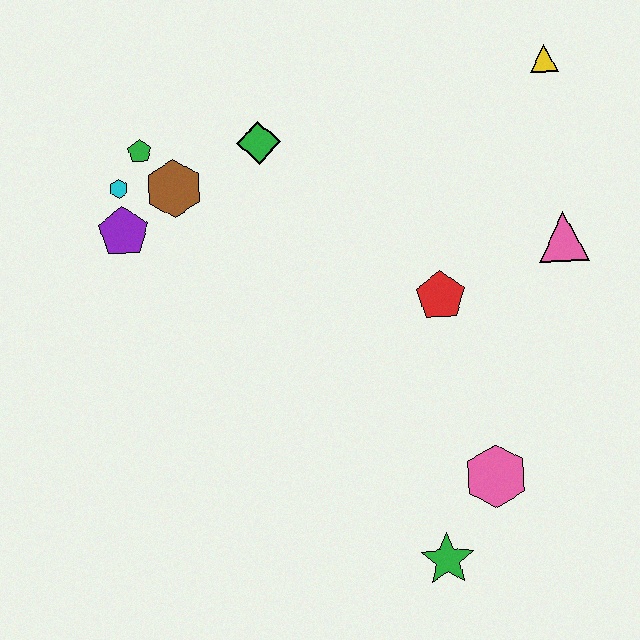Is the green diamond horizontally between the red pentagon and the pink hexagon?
No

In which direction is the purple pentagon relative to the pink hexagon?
The purple pentagon is to the left of the pink hexagon.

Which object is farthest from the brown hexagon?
The green star is farthest from the brown hexagon.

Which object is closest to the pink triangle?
The red pentagon is closest to the pink triangle.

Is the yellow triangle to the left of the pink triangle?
Yes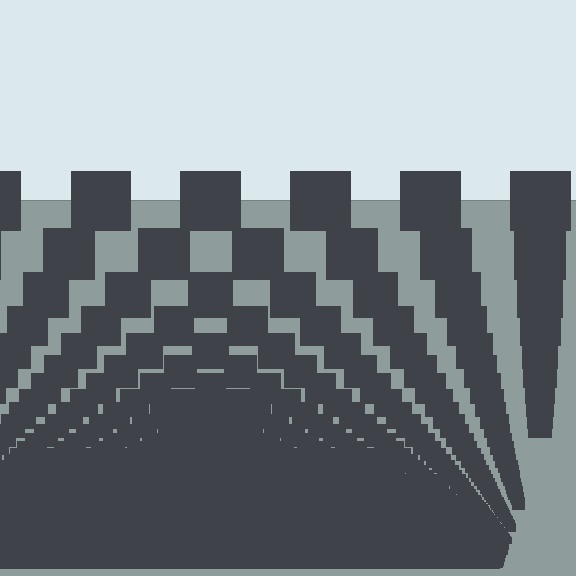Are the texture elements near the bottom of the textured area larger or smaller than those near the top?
Smaller. The gradient is inverted — elements near the bottom are smaller and denser.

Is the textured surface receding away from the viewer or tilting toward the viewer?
The surface appears to tilt toward the viewer. Texture elements get larger and sparser toward the top.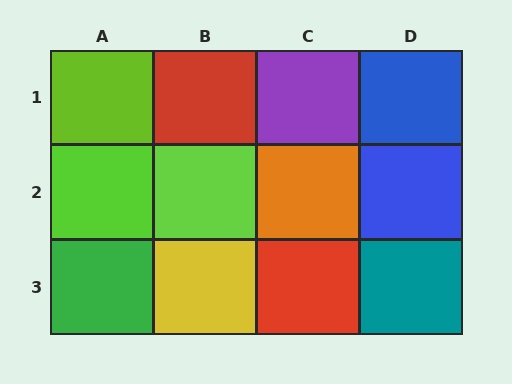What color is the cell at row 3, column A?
Green.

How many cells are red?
2 cells are red.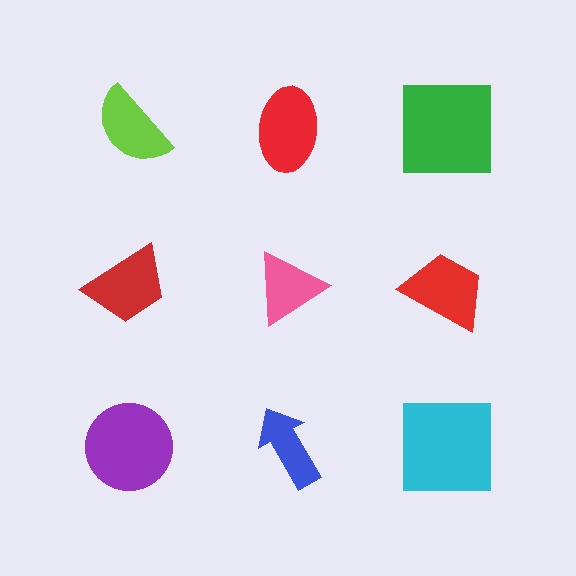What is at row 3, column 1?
A purple circle.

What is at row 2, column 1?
A red trapezoid.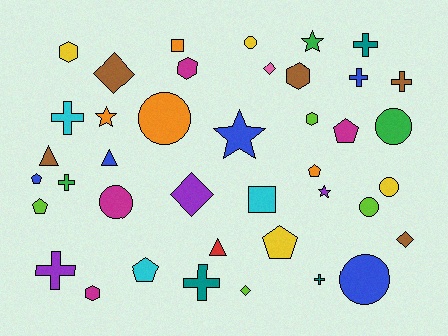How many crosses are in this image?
There are 8 crosses.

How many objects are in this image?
There are 40 objects.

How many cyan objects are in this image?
There are 3 cyan objects.